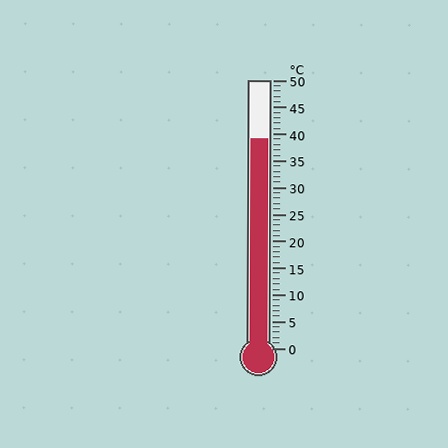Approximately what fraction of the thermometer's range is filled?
The thermometer is filled to approximately 80% of its range.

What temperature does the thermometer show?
The thermometer shows approximately 39°C.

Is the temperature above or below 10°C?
The temperature is above 10°C.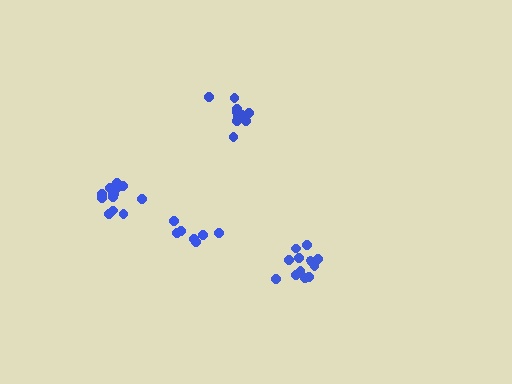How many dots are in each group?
Group 1: 13 dots, Group 2: 7 dots, Group 3: 10 dots, Group 4: 13 dots (43 total).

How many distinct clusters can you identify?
There are 4 distinct clusters.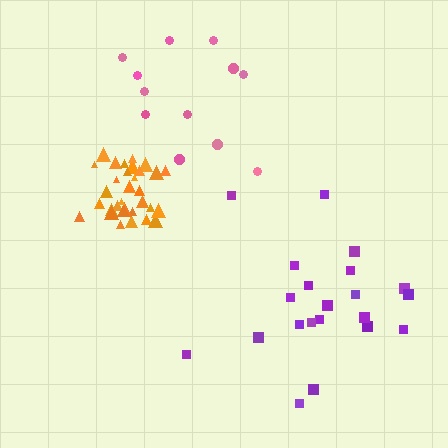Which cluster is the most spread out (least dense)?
Pink.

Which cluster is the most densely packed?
Orange.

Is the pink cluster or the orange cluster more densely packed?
Orange.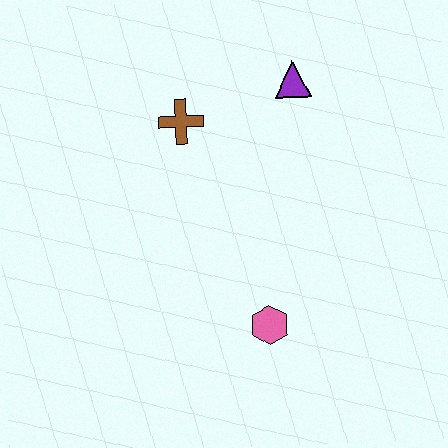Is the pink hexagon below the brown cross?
Yes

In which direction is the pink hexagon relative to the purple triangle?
The pink hexagon is below the purple triangle.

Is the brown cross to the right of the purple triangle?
No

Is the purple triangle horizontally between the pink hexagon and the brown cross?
No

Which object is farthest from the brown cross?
The pink hexagon is farthest from the brown cross.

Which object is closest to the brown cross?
The purple triangle is closest to the brown cross.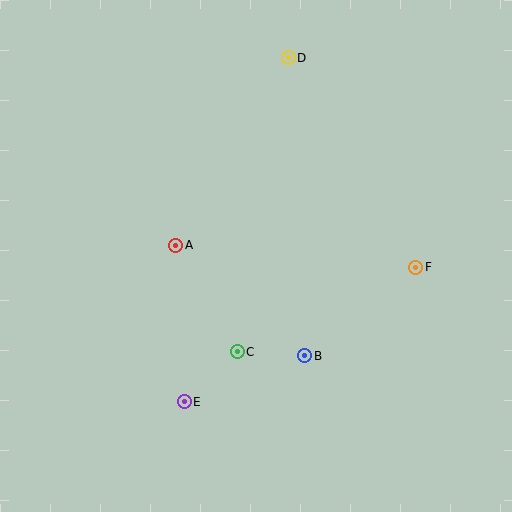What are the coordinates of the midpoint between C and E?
The midpoint between C and E is at (211, 377).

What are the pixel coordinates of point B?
Point B is at (305, 356).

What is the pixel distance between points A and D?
The distance between A and D is 219 pixels.